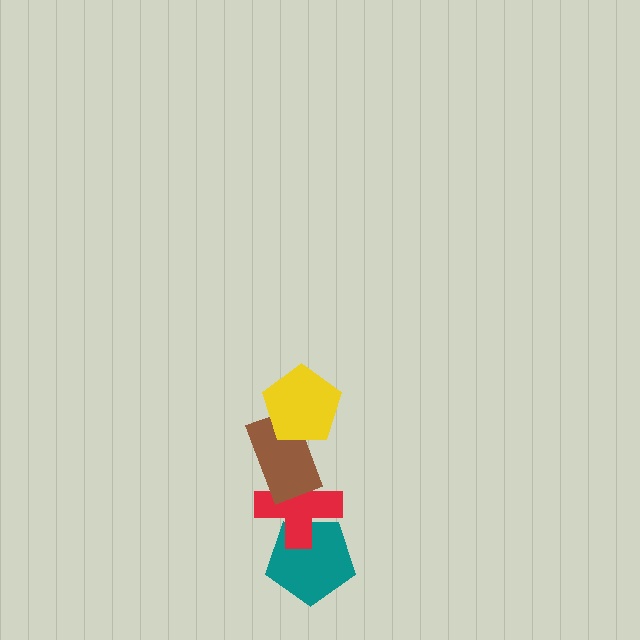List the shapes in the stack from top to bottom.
From top to bottom: the yellow pentagon, the brown rectangle, the red cross, the teal pentagon.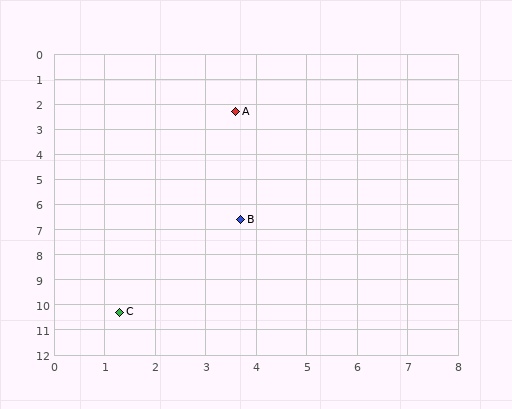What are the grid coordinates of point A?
Point A is at approximately (3.6, 2.3).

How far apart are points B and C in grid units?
Points B and C are about 4.4 grid units apart.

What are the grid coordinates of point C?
Point C is at approximately (1.3, 10.3).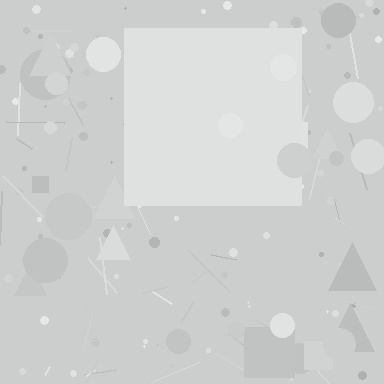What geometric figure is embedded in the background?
A square is embedded in the background.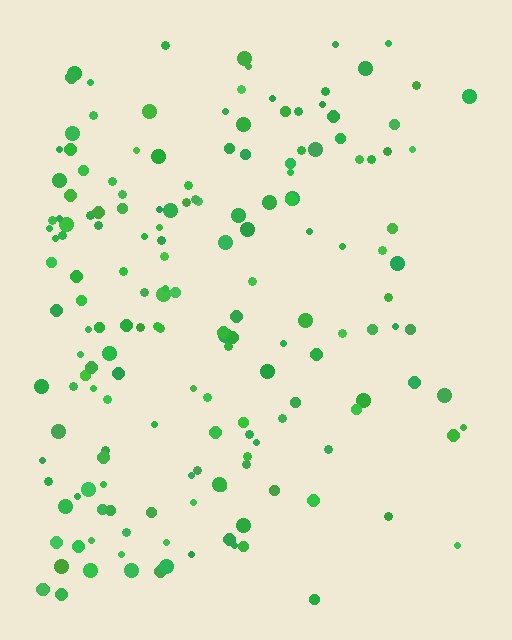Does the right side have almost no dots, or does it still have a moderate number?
Still a moderate number, just noticeably fewer than the left.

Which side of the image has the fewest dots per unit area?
The right.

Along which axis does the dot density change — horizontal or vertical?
Horizontal.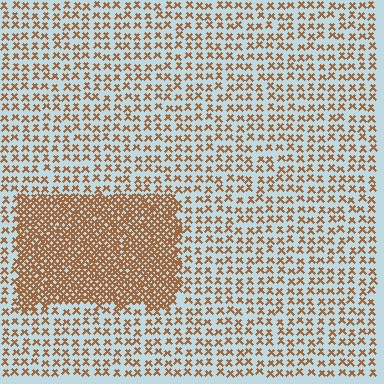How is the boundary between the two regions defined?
The boundary is defined by a change in element density (approximately 2.8x ratio). All elements are the same color, size, and shape.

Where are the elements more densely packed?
The elements are more densely packed inside the rectangle boundary.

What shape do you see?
I see a rectangle.